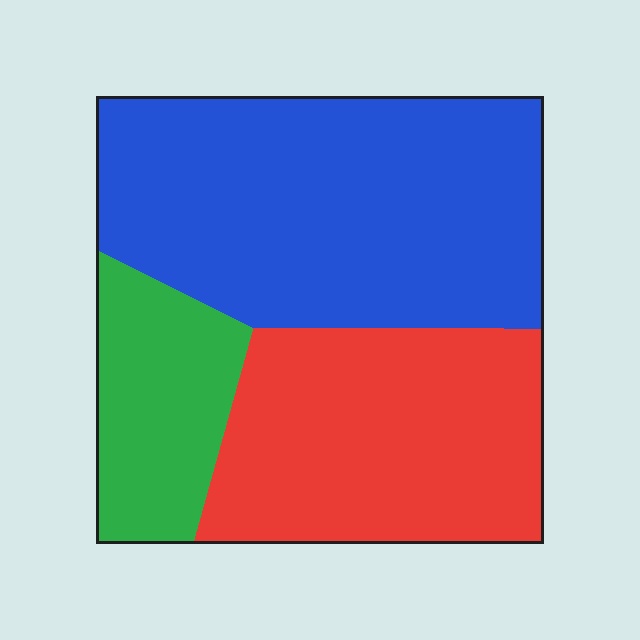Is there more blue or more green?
Blue.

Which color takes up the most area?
Blue, at roughly 50%.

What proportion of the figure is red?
Red takes up between a quarter and a half of the figure.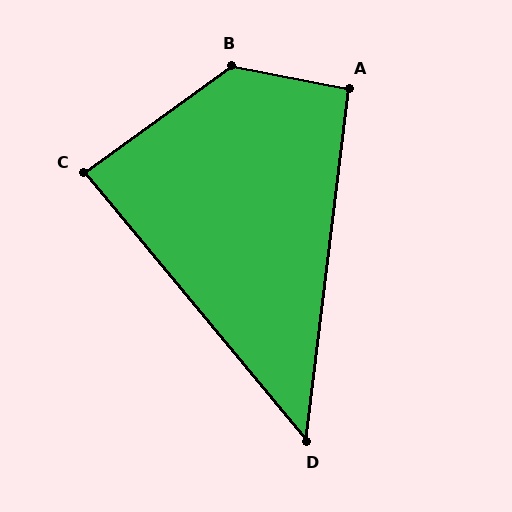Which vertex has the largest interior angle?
B, at approximately 133 degrees.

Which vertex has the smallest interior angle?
D, at approximately 47 degrees.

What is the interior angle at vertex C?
Approximately 86 degrees (approximately right).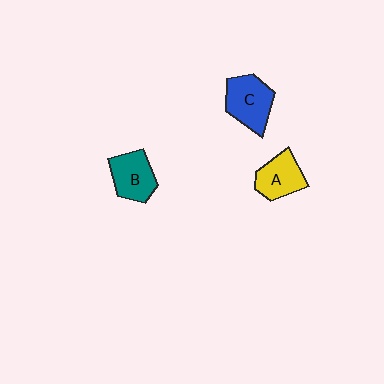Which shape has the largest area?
Shape C (blue).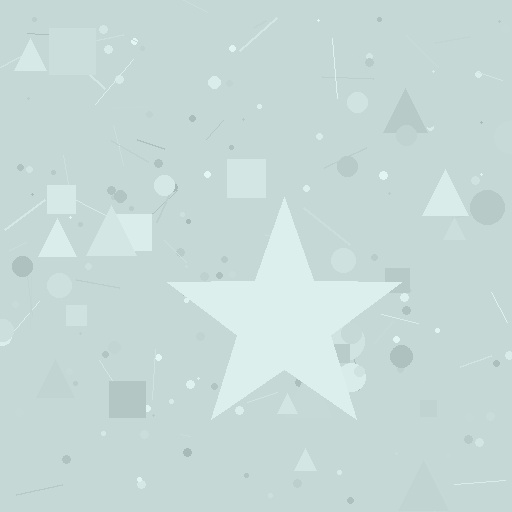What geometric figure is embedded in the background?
A star is embedded in the background.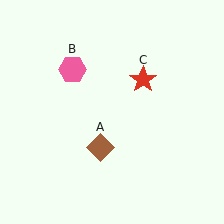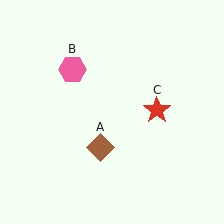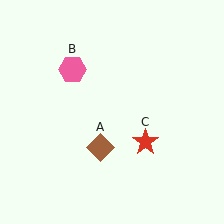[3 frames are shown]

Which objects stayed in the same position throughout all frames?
Brown diamond (object A) and pink hexagon (object B) remained stationary.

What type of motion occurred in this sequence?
The red star (object C) rotated clockwise around the center of the scene.